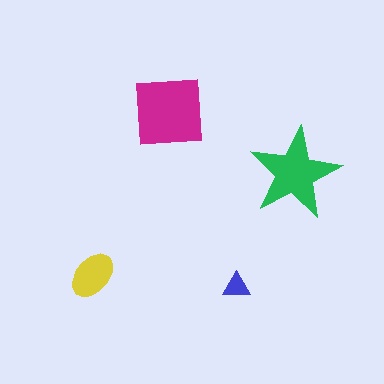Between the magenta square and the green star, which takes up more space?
The magenta square.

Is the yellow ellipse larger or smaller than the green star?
Smaller.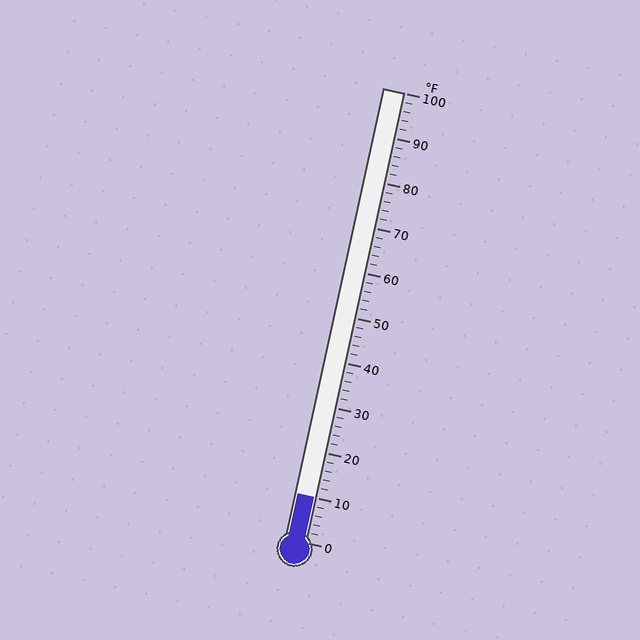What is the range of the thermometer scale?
The thermometer scale ranges from 0°F to 100°F.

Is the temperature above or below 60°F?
The temperature is below 60°F.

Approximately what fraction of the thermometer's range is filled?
The thermometer is filled to approximately 10% of its range.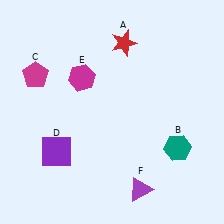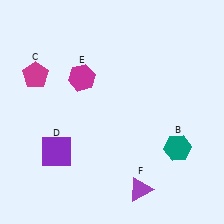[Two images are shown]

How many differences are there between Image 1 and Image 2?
There is 1 difference between the two images.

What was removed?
The red star (A) was removed in Image 2.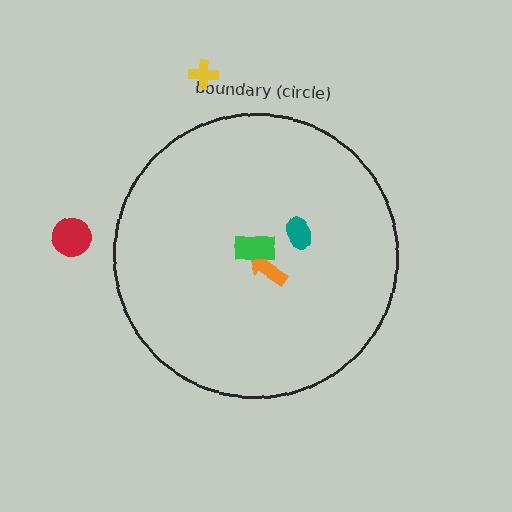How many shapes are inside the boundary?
3 inside, 2 outside.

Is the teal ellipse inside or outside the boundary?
Inside.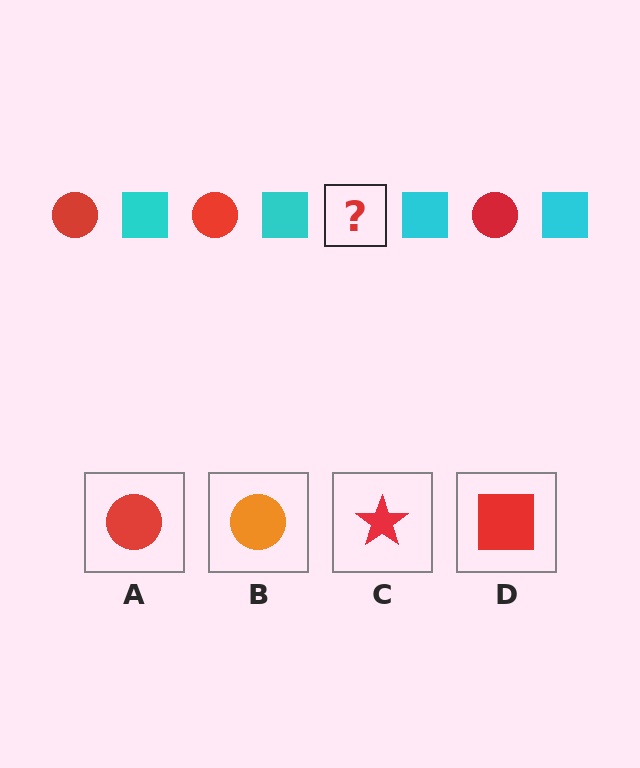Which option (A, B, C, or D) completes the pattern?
A.